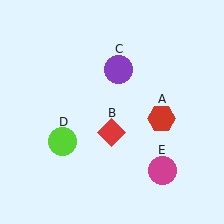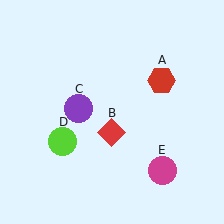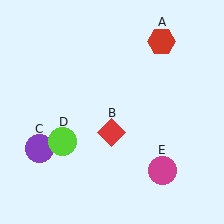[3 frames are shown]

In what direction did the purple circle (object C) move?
The purple circle (object C) moved down and to the left.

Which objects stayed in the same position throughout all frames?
Red diamond (object B) and lime circle (object D) and magenta circle (object E) remained stationary.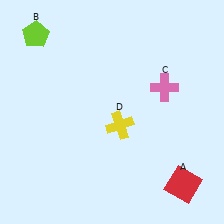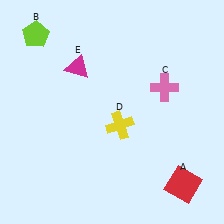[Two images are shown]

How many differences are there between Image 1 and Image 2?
There is 1 difference between the two images.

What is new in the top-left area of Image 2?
A magenta triangle (E) was added in the top-left area of Image 2.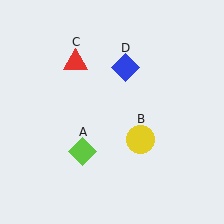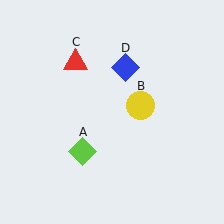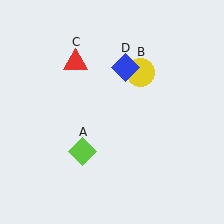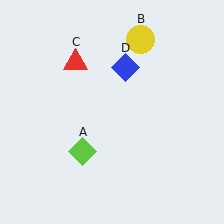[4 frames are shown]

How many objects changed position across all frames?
1 object changed position: yellow circle (object B).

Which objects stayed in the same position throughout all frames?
Lime diamond (object A) and red triangle (object C) and blue diamond (object D) remained stationary.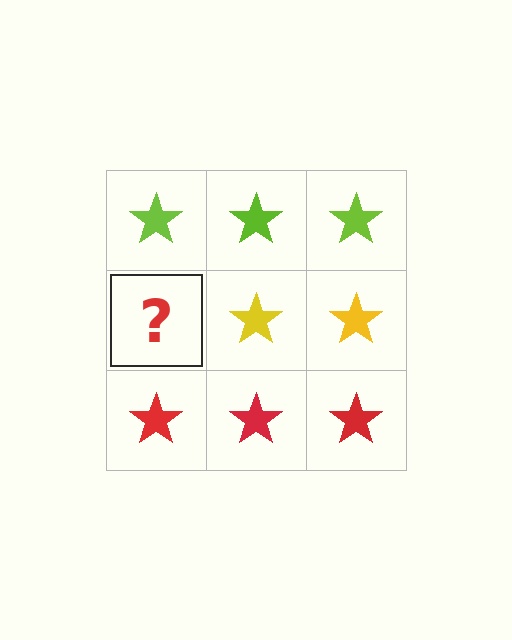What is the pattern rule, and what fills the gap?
The rule is that each row has a consistent color. The gap should be filled with a yellow star.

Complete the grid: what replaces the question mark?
The question mark should be replaced with a yellow star.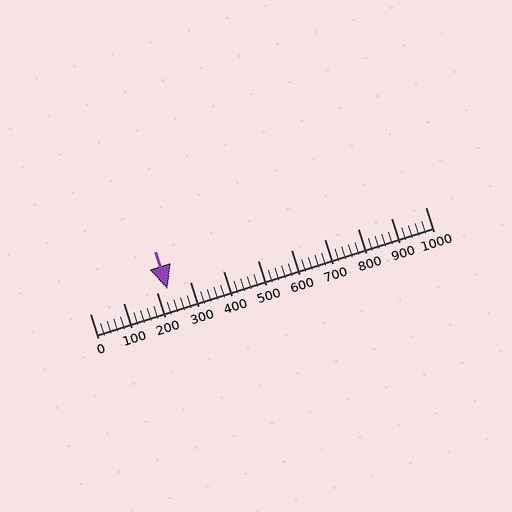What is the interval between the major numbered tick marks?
The major tick marks are spaced 100 units apart.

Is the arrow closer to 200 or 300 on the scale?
The arrow is closer to 200.